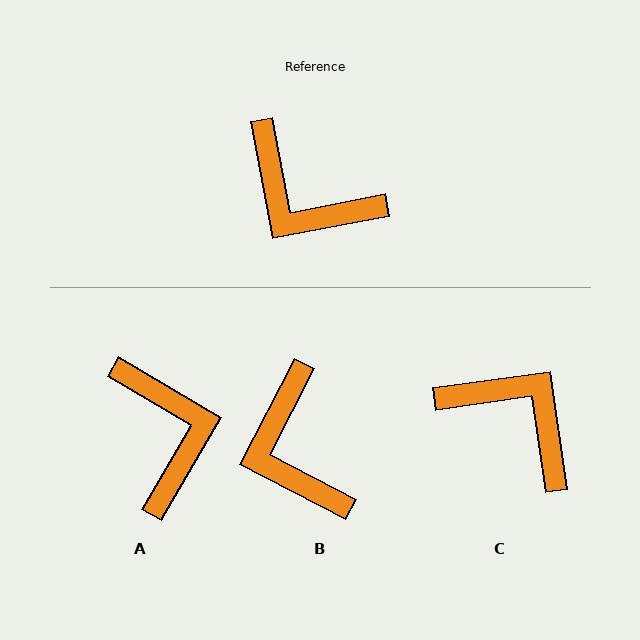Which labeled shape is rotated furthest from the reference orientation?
C, about 177 degrees away.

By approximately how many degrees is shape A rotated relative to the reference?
Approximately 139 degrees counter-clockwise.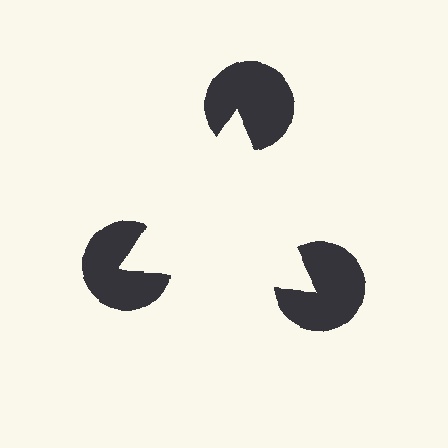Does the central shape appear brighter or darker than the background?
It typically appears slightly brighter than the background, even though no actual brightness change is drawn.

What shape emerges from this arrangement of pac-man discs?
An illusory triangle — its edges are inferred from the aligned wedge cuts in the pac-man discs, not physically drawn.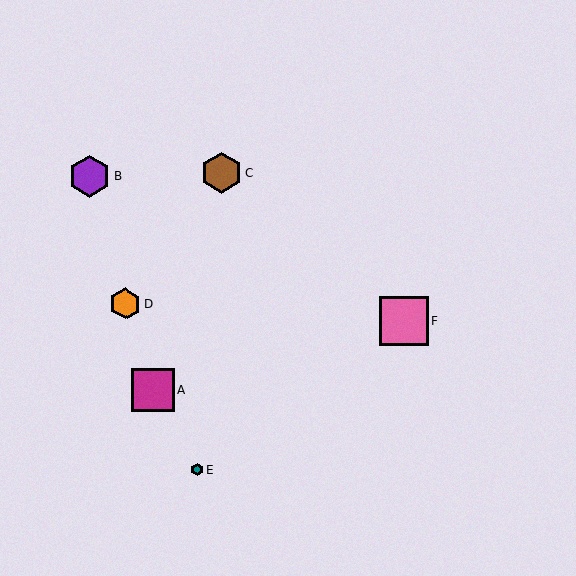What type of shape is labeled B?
Shape B is a purple hexagon.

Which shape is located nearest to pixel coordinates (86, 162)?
The purple hexagon (labeled B) at (90, 176) is nearest to that location.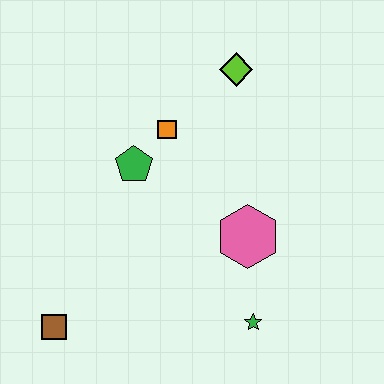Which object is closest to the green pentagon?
The orange square is closest to the green pentagon.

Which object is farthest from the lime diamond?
The brown square is farthest from the lime diamond.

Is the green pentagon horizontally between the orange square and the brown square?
Yes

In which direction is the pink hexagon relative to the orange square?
The pink hexagon is below the orange square.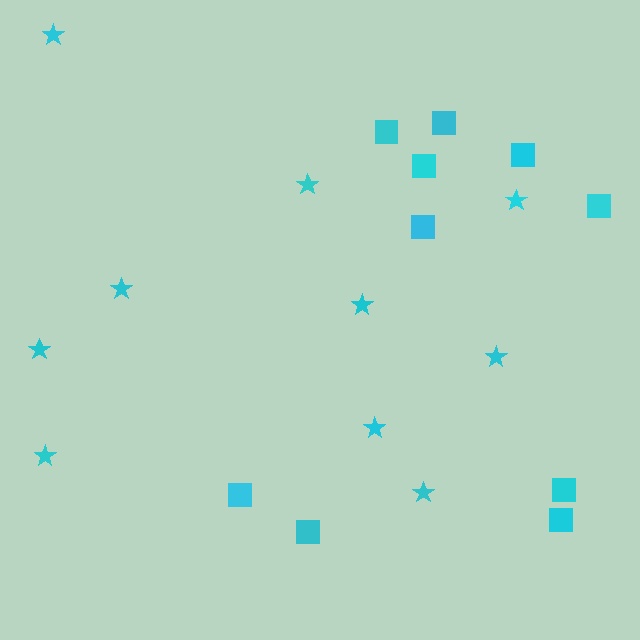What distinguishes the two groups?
There are 2 groups: one group of stars (10) and one group of squares (10).